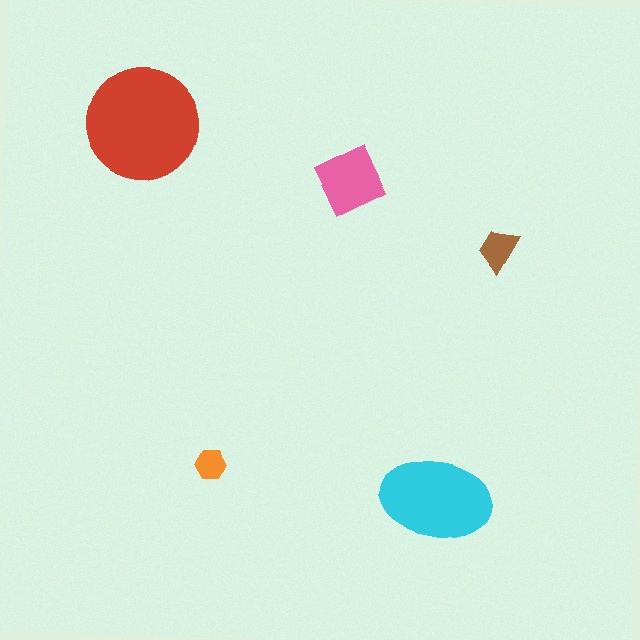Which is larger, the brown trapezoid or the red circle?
The red circle.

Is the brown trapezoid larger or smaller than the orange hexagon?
Larger.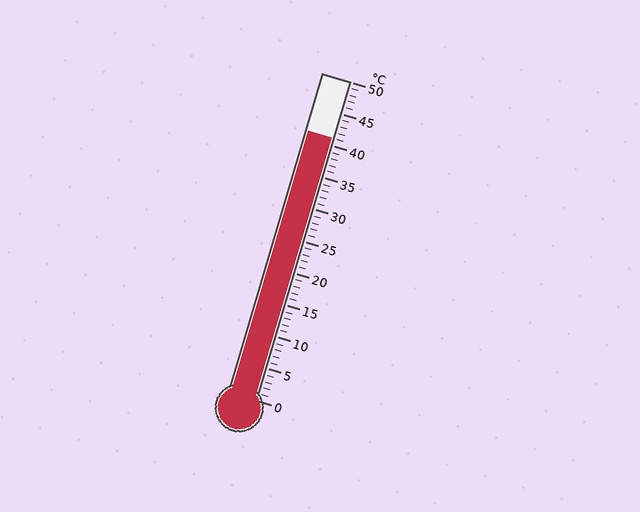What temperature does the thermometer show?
The thermometer shows approximately 41°C.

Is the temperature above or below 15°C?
The temperature is above 15°C.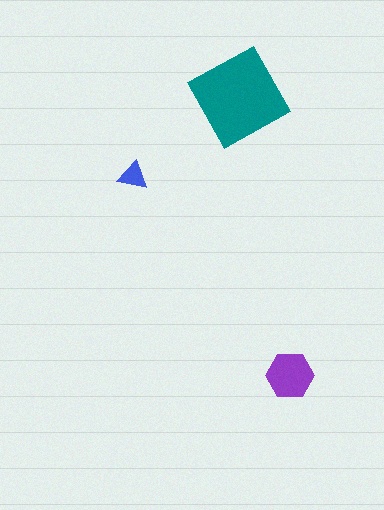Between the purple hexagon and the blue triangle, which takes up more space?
The purple hexagon.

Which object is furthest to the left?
The blue triangle is leftmost.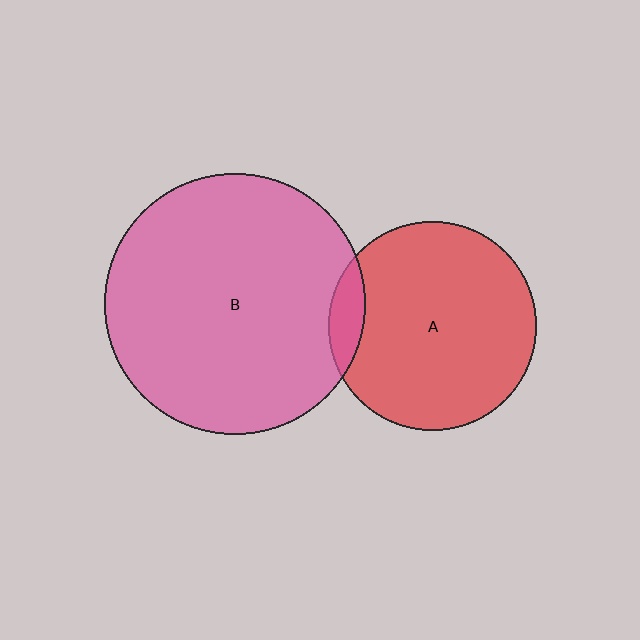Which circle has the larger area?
Circle B (pink).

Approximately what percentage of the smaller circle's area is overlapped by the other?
Approximately 10%.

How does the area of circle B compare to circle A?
Approximately 1.6 times.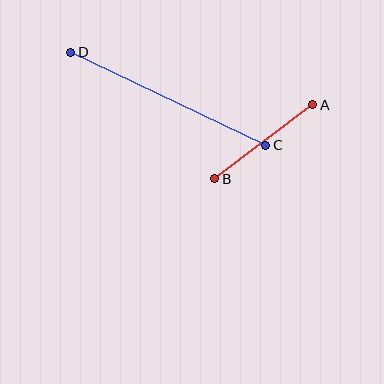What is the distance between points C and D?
The distance is approximately 216 pixels.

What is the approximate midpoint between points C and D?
The midpoint is at approximately (168, 99) pixels.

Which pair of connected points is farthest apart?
Points C and D are farthest apart.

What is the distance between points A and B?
The distance is approximately 123 pixels.